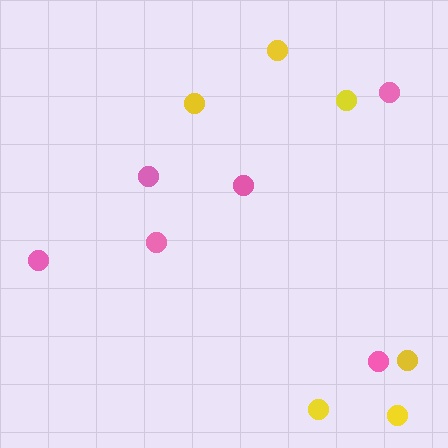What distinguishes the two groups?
There are 2 groups: one group of yellow circles (6) and one group of pink circles (6).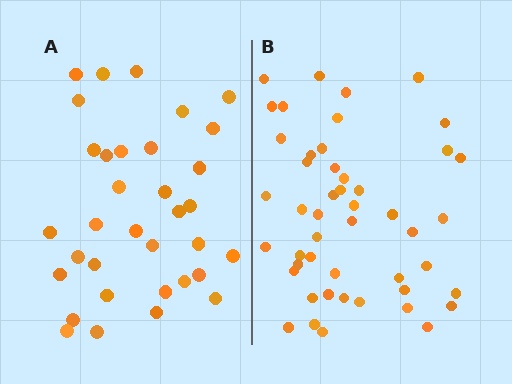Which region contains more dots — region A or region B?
Region B (the right region) has more dots.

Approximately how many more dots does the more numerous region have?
Region B has approximately 15 more dots than region A.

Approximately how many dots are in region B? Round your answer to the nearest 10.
About 50 dots. (The exact count is 48, which rounds to 50.)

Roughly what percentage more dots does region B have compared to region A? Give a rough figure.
About 40% more.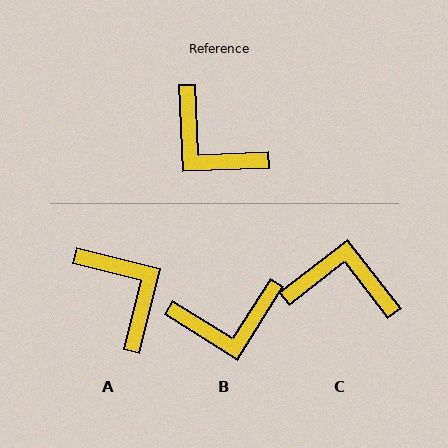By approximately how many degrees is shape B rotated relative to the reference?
Approximately 55 degrees counter-clockwise.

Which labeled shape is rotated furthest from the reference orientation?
A, about 164 degrees away.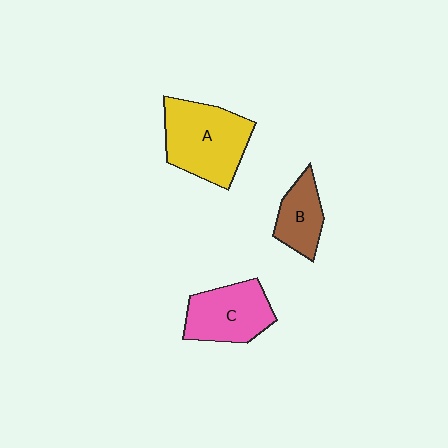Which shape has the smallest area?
Shape B (brown).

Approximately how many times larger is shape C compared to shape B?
Approximately 1.5 times.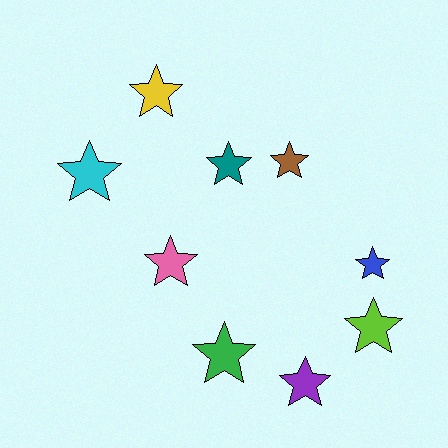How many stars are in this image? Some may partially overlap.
There are 9 stars.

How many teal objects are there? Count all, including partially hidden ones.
There is 1 teal object.